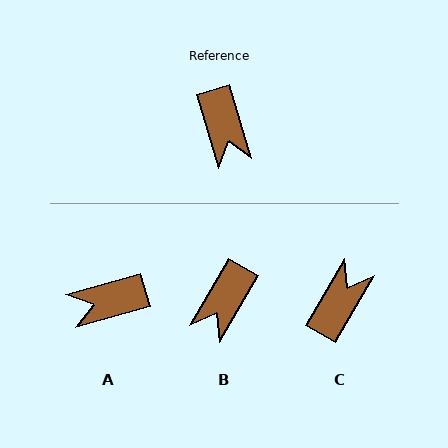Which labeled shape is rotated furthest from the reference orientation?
C, about 134 degrees away.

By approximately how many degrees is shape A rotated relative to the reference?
Approximately 91 degrees clockwise.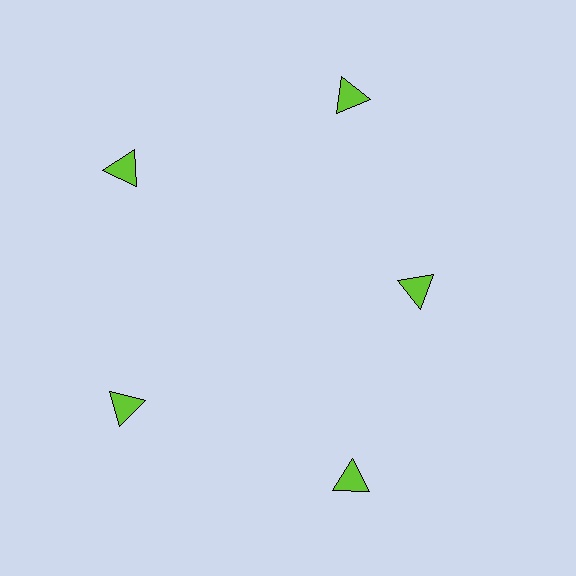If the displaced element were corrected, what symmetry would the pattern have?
It would have 5-fold rotational symmetry — the pattern would map onto itself every 72 degrees.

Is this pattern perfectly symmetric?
No. The 5 lime triangles are arranged in a ring, but one element near the 3 o'clock position is pulled inward toward the center, breaking the 5-fold rotational symmetry.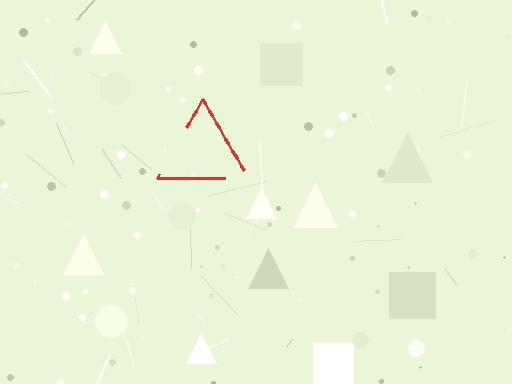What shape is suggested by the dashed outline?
The dashed outline suggests a triangle.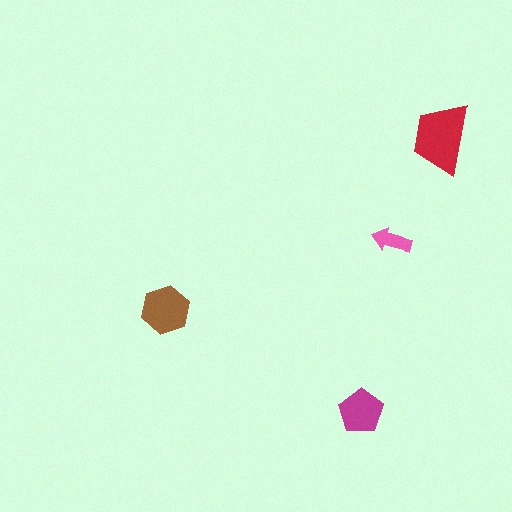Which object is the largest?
The red trapezoid.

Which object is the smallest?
The pink arrow.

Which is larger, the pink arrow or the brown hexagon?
The brown hexagon.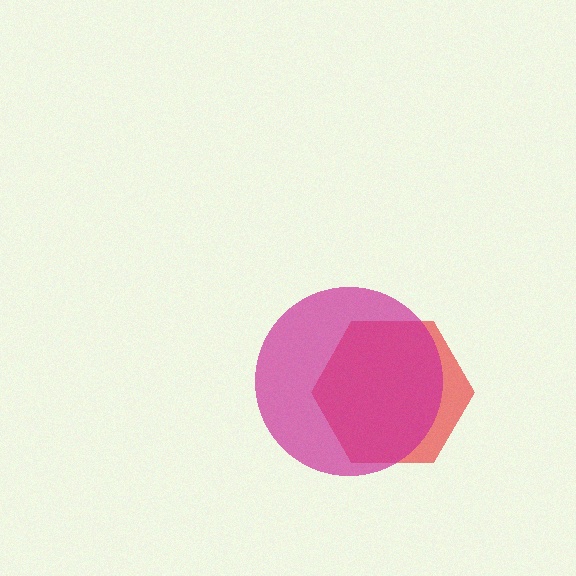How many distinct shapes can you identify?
There are 2 distinct shapes: a red hexagon, a magenta circle.